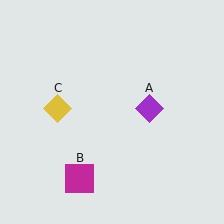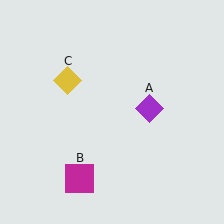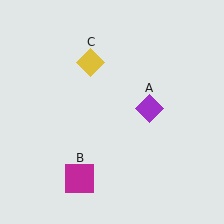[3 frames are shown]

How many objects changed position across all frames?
1 object changed position: yellow diamond (object C).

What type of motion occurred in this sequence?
The yellow diamond (object C) rotated clockwise around the center of the scene.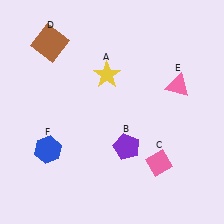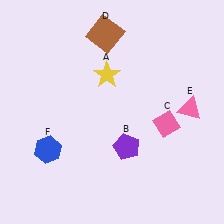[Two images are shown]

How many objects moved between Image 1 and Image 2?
3 objects moved between the two images.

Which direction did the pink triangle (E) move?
The pink triangle (E) moved down.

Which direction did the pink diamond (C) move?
The pink diamond (C) moved up.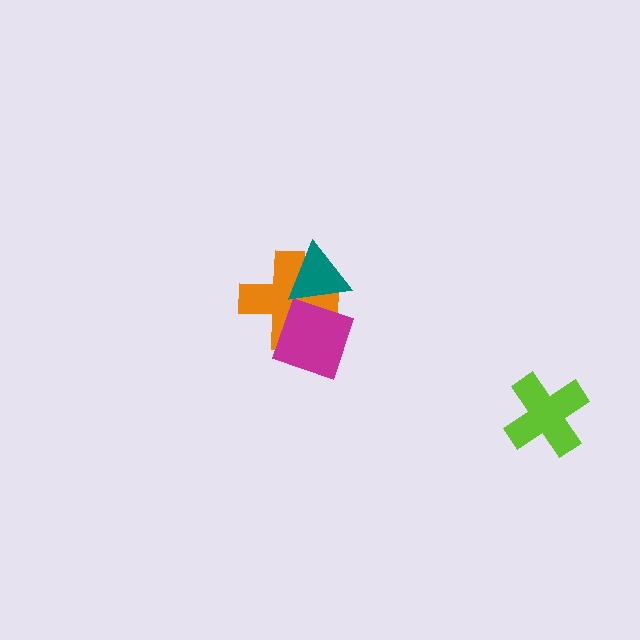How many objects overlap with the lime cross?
0 objects overlap with the lime cross.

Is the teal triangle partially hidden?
Yes, it is partially covered by another shape.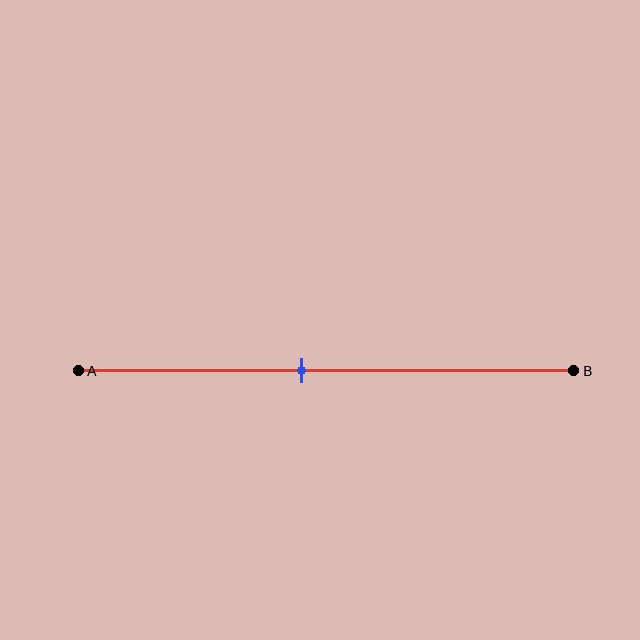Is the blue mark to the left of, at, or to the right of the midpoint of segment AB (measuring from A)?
The blue mark is to the left of the midpoint of segment AB.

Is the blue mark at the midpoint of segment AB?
No, the mark is at about 45% from A, not at the 50% midpoint.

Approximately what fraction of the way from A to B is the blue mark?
The blue mark is approximately 45% of the way from A to B.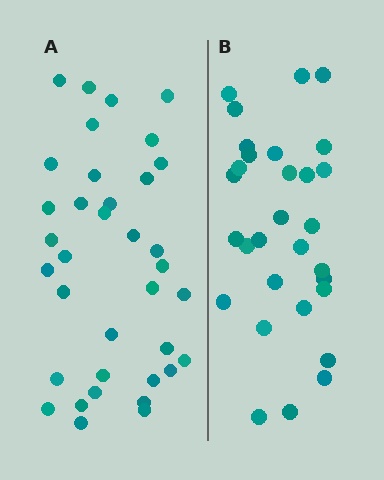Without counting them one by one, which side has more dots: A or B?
Region A (the left region) has more dots.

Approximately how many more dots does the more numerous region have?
Region A has about 6 more dots than region B.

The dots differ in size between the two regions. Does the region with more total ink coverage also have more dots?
No. Region B has more total ink coverage because its dots are larger, but region A actually contains more individual dots. Total area can be misleading — the number of items is what matters here.